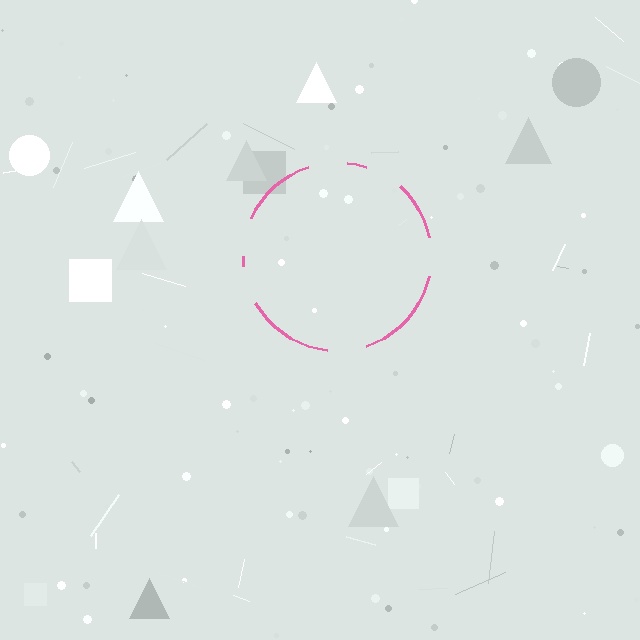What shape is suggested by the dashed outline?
The dashed outline suggests a circle.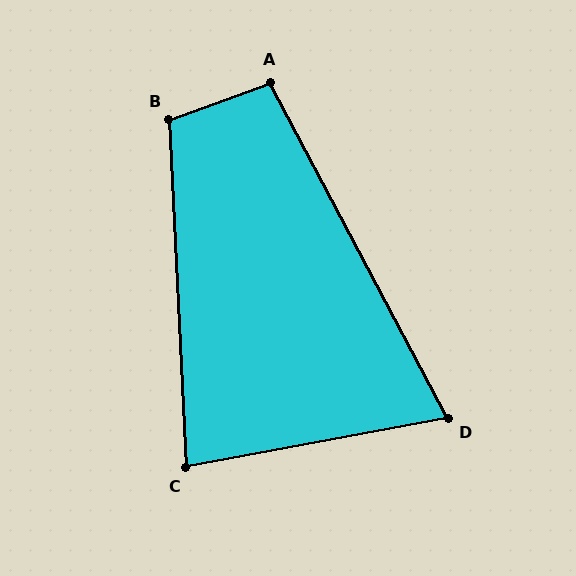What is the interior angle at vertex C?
Approximately 82 degrees (acute).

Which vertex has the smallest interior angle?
D, at approximately 73 degrees.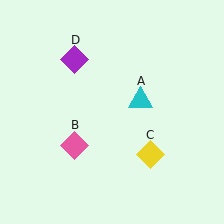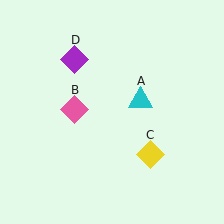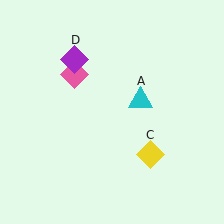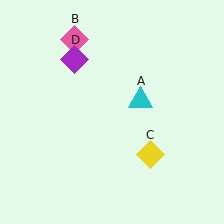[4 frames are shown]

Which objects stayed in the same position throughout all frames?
Cyan triangle (object A) and yellow diamond (object C) and purple diamond (object D) remained stationary.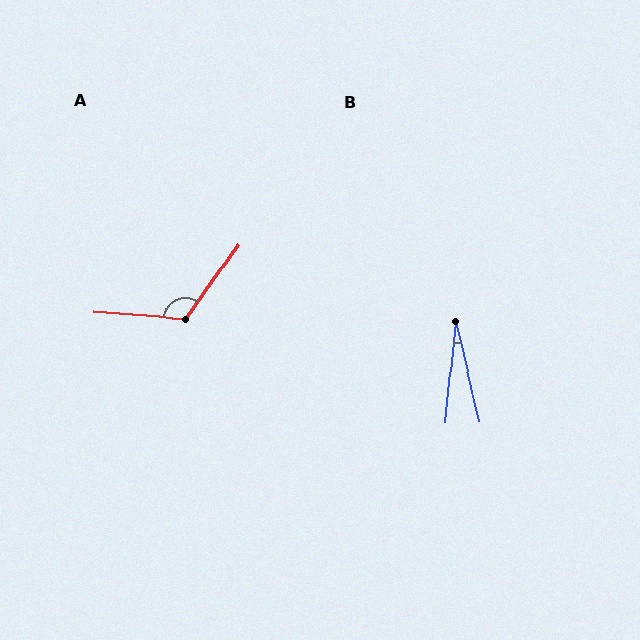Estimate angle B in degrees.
Approximately 19 degrees.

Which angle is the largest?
A, at approximately 121 degrees.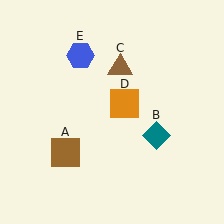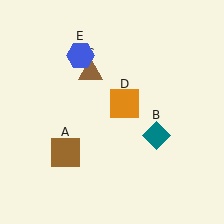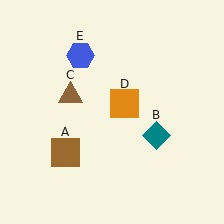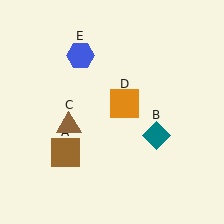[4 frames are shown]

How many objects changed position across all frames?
1 object changed position: brown triangle (object C).